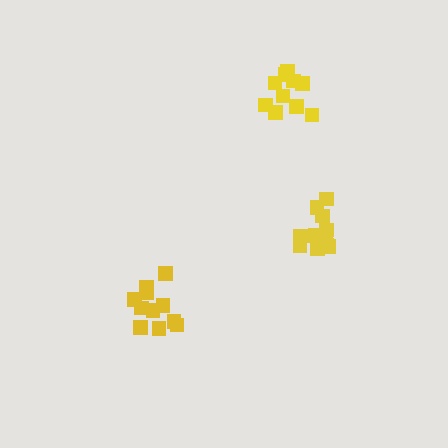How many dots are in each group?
Group 1: 12 dots, Group 2: 10 dots, Group 3: 11 dots (33 total).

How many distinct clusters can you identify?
There are 3 distinct clusters.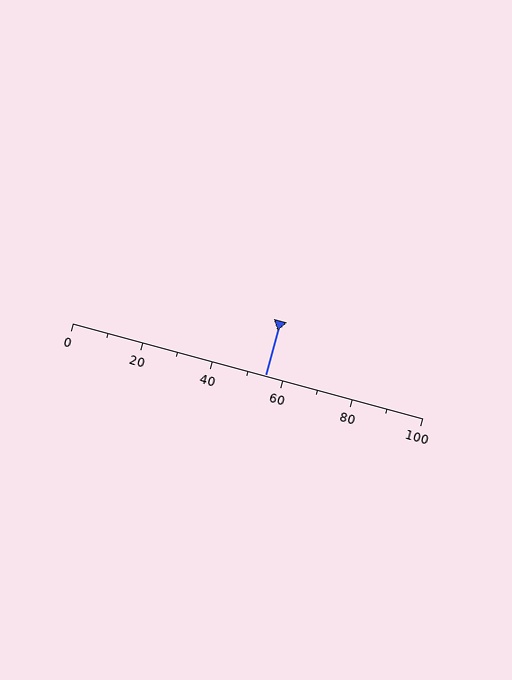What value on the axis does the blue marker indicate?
The marker indicates approximately 55.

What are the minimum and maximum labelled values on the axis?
The axis runs from 0 to 100.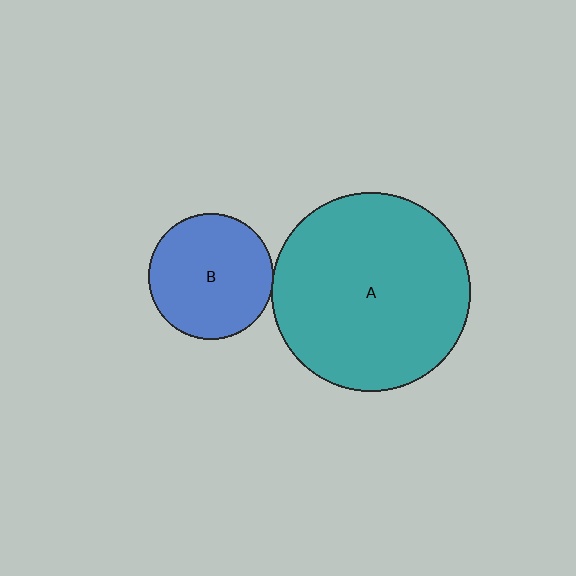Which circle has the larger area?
Circle A (teal).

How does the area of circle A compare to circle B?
Approximately 2.5 times.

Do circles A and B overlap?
Yes.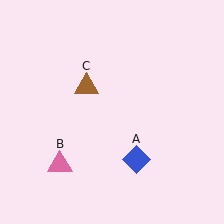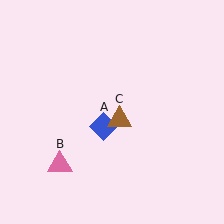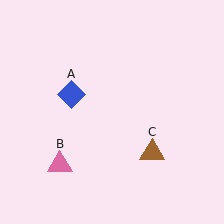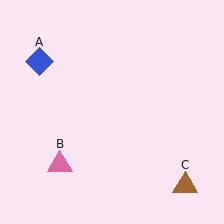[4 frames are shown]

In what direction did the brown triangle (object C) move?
The brown triangle (object C) moved down and to the right.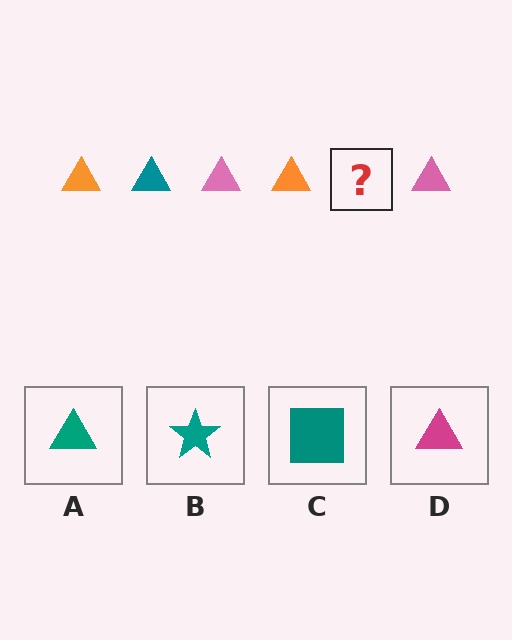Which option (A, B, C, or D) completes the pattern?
A.